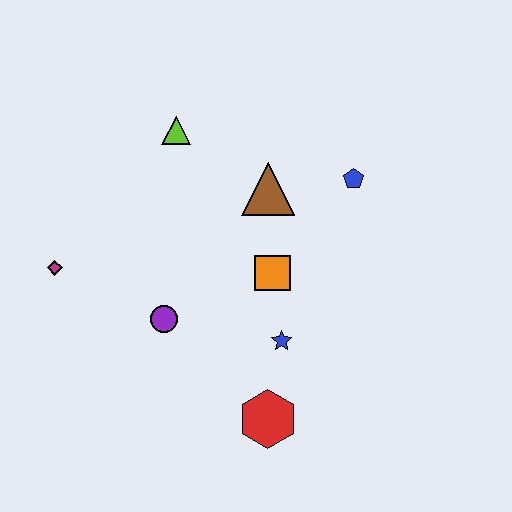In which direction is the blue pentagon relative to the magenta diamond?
The blue pentagon is to the right of the magenta diamond.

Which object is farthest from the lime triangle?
The red hexagon is farthest from the lime triangle.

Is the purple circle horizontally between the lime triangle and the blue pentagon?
No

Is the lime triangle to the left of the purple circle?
No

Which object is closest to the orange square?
The blue star is closest to the orange square.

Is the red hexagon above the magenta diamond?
No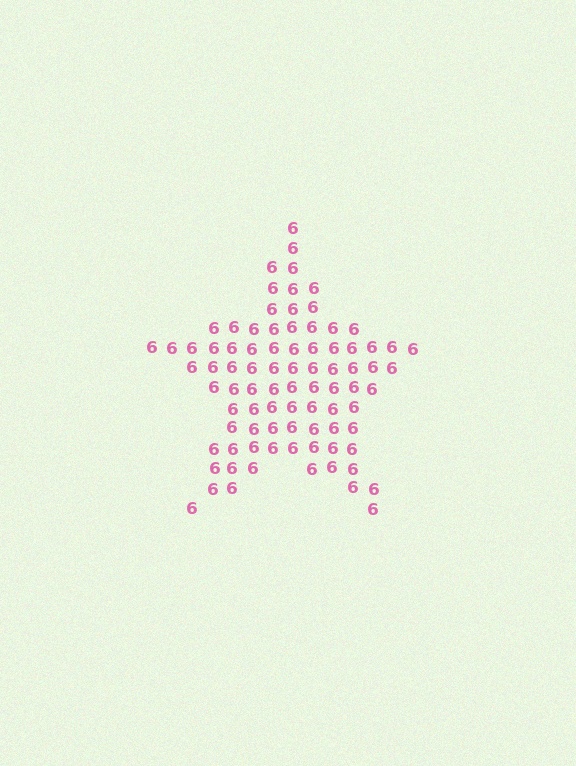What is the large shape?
The large shape is a star.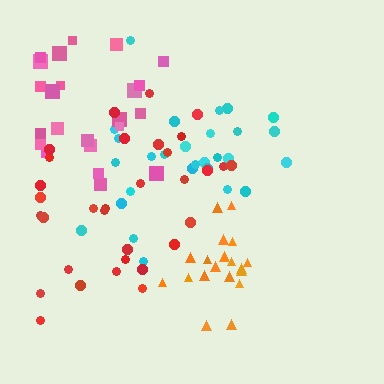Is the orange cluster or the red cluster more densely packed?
Orange.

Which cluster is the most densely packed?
Orange.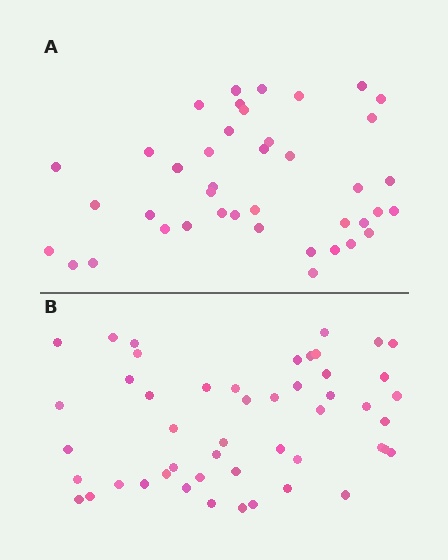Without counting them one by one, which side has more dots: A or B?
Region B (the bottom region) has more dots.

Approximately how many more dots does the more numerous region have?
Region B has roughly 8 or so more dots than region A.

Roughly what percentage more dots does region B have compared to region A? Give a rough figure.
About 20% more.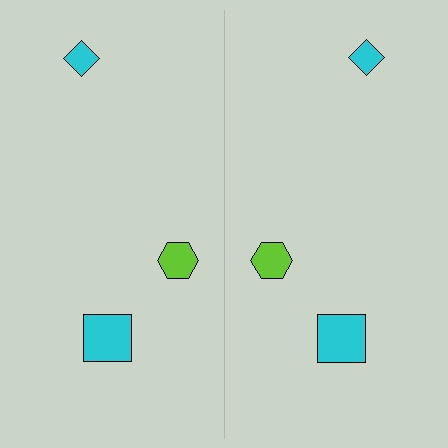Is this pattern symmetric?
Yes, this pattern has bilateral (reflection) symmetry.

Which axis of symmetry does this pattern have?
The pattern has a vertical axis of symmetry running through the center of the image.